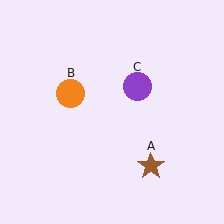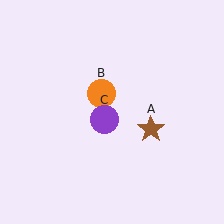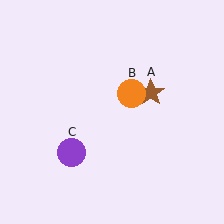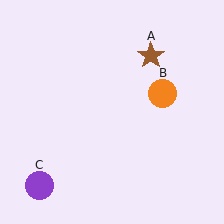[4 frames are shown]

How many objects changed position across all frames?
3 objects changed position: brown star (object A), orange circle (object B), purple circle (object C).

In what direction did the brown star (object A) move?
The brown star (object A) moved up.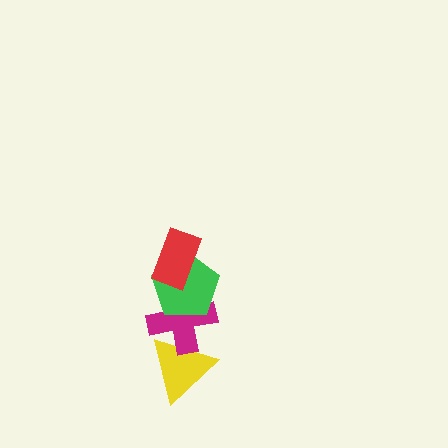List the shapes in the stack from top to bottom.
From top to bottom: the red rectangle, the green pentagon, the magenta cross, the yellow triangle.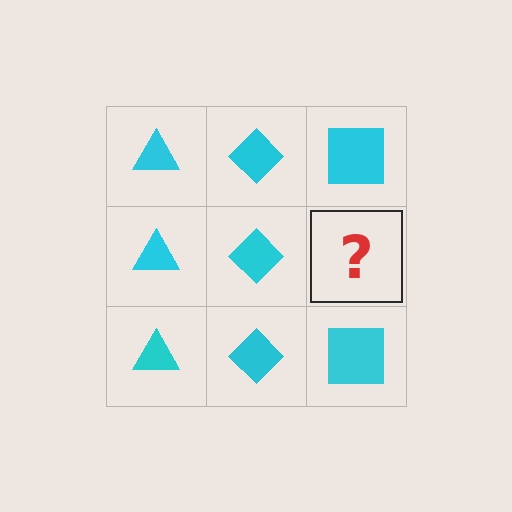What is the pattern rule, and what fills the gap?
The rule is that each column has a consistent shape. The gap should be filled with a cyan square.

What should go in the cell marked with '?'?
The missing cell should contain a cyan square.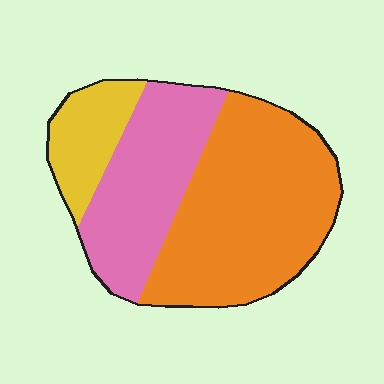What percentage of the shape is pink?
Pink takes up between a quarter and a half of the shape.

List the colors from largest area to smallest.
From largest to smallest: orange, pink, yellow.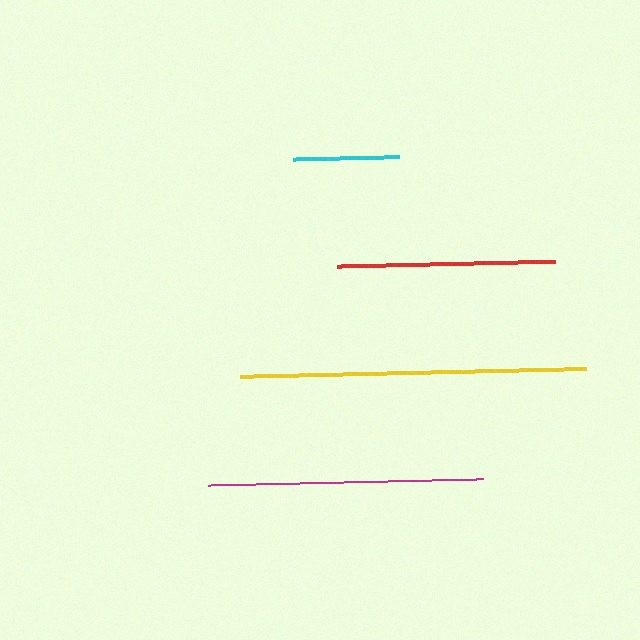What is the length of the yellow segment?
The yellow segment is approximately 347 pixels long.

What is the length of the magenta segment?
The magenta segment is approximately 276 pixels long.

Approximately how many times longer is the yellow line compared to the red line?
The yellow line is approximately 1.6 times the length of the red line.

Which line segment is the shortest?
The cyan line is the shortest at approximately 106 pixels.